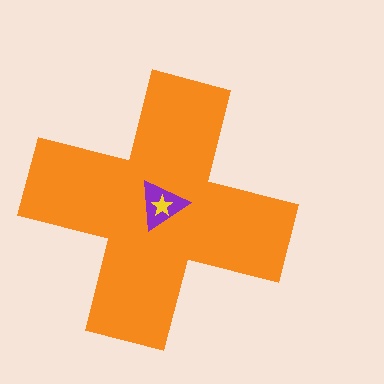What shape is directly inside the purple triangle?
The yellow star.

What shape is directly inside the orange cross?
The purple triangle.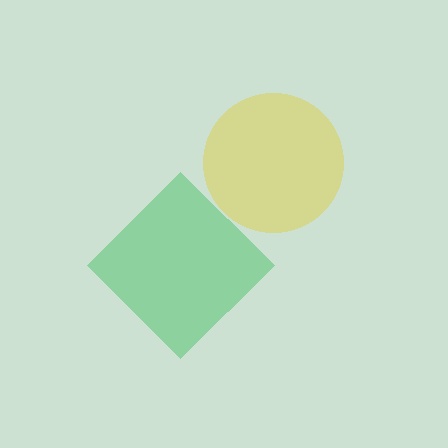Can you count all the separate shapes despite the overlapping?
Yes, there are 2 separate shapes.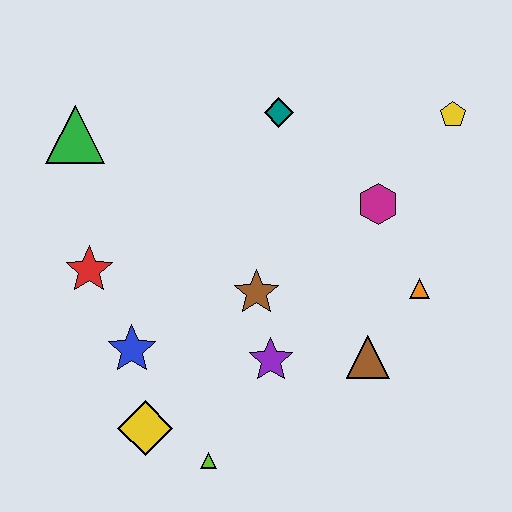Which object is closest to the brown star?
The purple star is closest to the brown star.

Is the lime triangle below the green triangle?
Yes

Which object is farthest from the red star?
The yellow pentagon is farthest from the red star.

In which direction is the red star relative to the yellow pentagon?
The red star is to the left of the yellow pentagon.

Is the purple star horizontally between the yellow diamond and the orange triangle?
Yes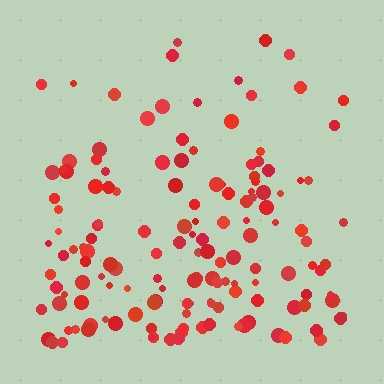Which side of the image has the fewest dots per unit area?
The top.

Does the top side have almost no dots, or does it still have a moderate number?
Still a moderate number, just noticeably fewer than the bottom.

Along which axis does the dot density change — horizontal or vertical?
Vertical.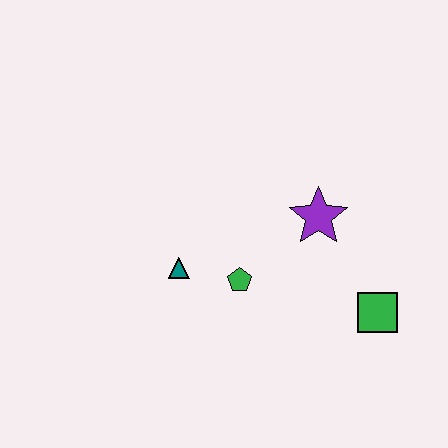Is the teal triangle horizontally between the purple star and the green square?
No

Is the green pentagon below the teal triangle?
Yes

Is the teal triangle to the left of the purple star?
Yes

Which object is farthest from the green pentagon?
The green square is farthest from the green pentagon.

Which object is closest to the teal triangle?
The green pentagon is closest to the teal triangle.